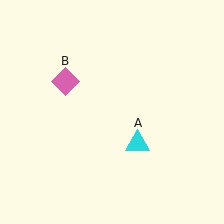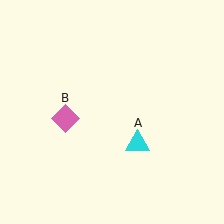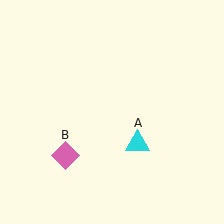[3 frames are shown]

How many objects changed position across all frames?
1 object changed position: pink diamond (object B).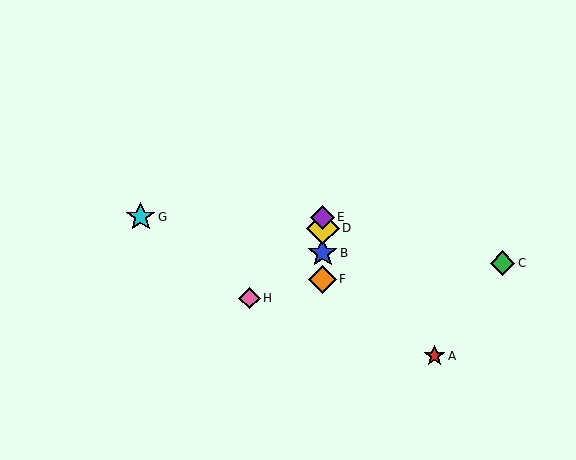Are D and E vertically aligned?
Yes, both are at x≈323.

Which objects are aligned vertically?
Objects B, D, E, F are aligned vertically.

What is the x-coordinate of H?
Object H is at x≈249.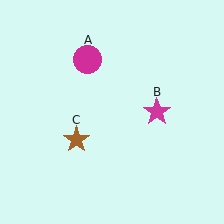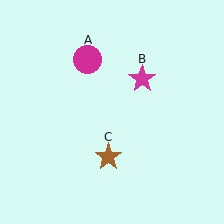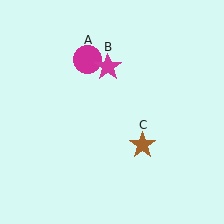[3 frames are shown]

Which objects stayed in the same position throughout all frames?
Magenta circle (object A) remained stationary.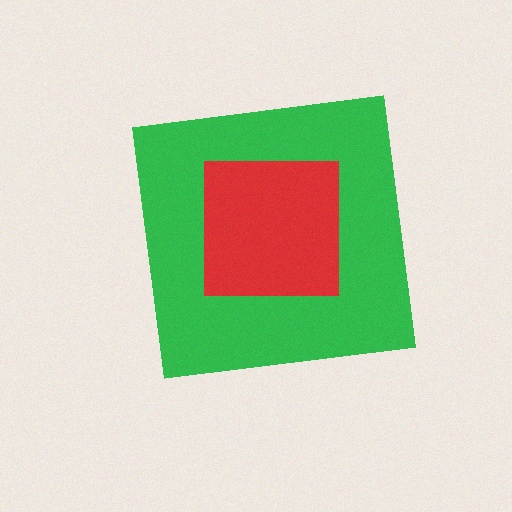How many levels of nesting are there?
2.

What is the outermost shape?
The green square.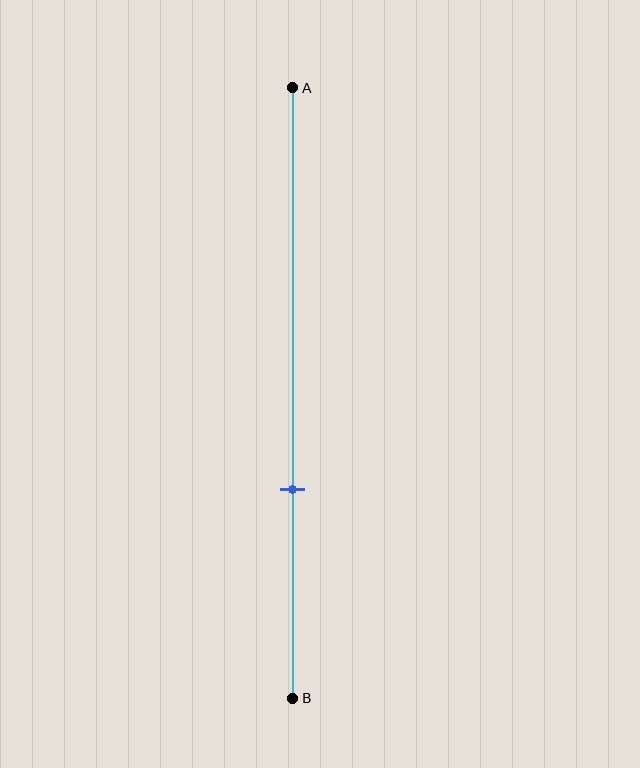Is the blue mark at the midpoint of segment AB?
No, the mark is at about 65% from A, not at the 50% midpoint.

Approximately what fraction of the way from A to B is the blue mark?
The blue mark is approximately 65% of the way from A to B.